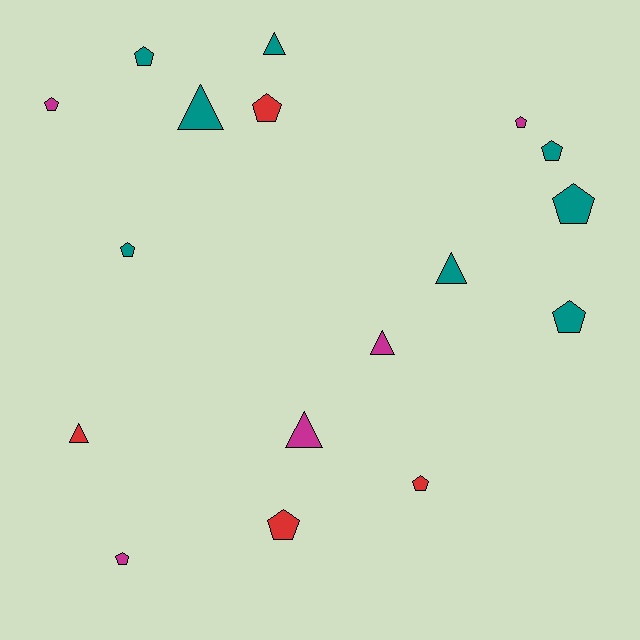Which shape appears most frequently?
Pentagon, with 11 objects.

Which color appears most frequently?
Teal, with 8 objects.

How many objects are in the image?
There are 17 objects.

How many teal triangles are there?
There are 3 teal triangles.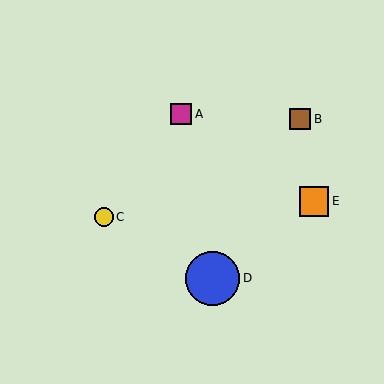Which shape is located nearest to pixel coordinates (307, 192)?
The orange square (labeled E) at (314, 201) is nearest to that location.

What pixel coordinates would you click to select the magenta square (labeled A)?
Click at (181, 114) to select the magenta square A.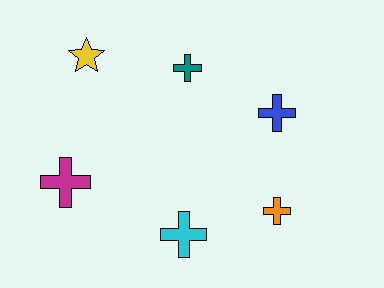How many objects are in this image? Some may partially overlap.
There are 6 objects.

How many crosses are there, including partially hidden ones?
There are 5 crosses.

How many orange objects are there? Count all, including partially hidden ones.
There is 1 orange object.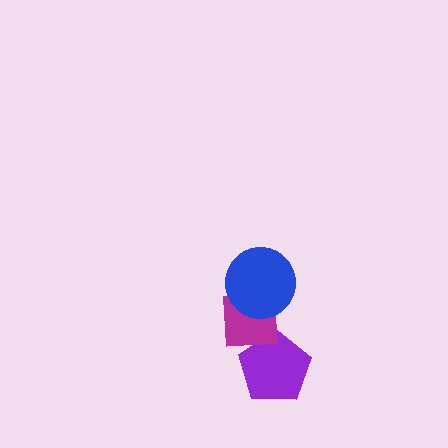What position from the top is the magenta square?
The magenta square is 2nd from the top.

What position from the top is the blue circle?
The blue circle is 1st from the top.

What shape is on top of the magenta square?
The blue circle is on top of the magenta square.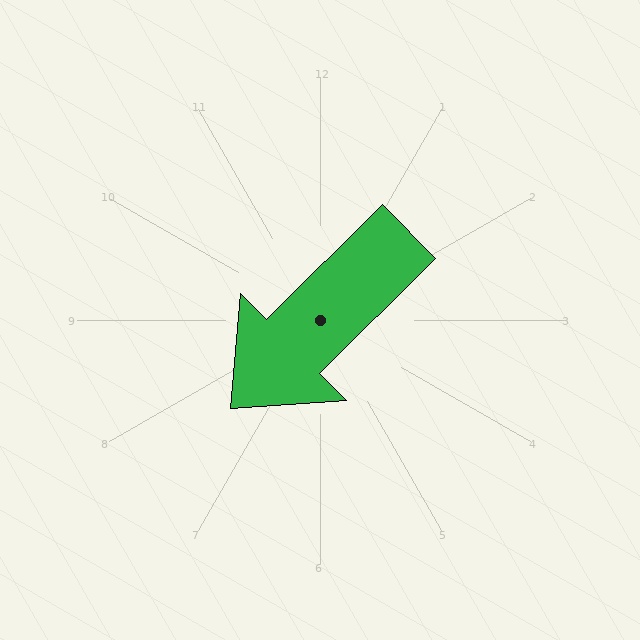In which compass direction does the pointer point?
Southwest.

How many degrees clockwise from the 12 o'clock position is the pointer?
Approximately 225 degrees.